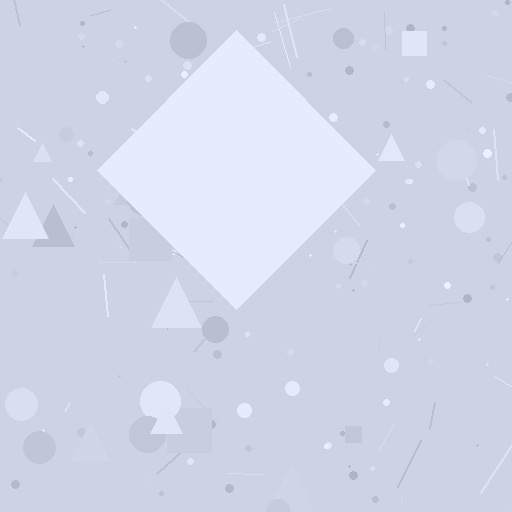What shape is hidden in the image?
A diamond is hidden in the image.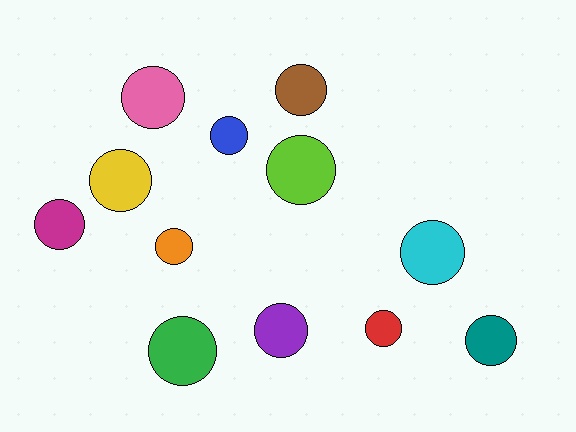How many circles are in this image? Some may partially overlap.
There are 12 circles.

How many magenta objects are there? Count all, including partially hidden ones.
There is 1 magenta object.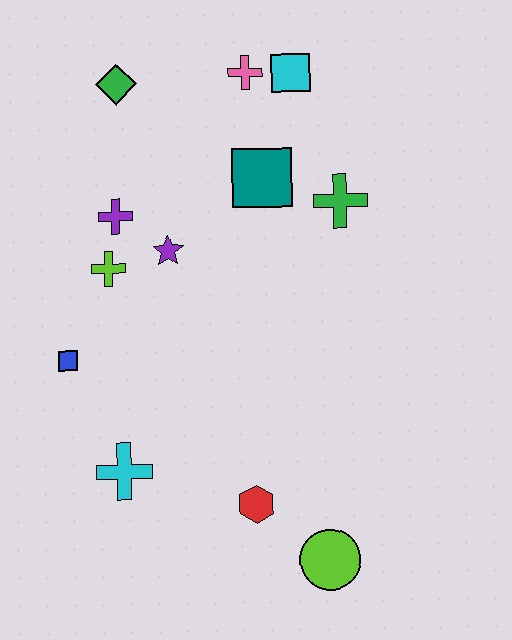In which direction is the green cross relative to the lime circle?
The green cross is above the lime circle.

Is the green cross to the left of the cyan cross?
No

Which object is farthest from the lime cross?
The lime circle is farthest from the lime cross.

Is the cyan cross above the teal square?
No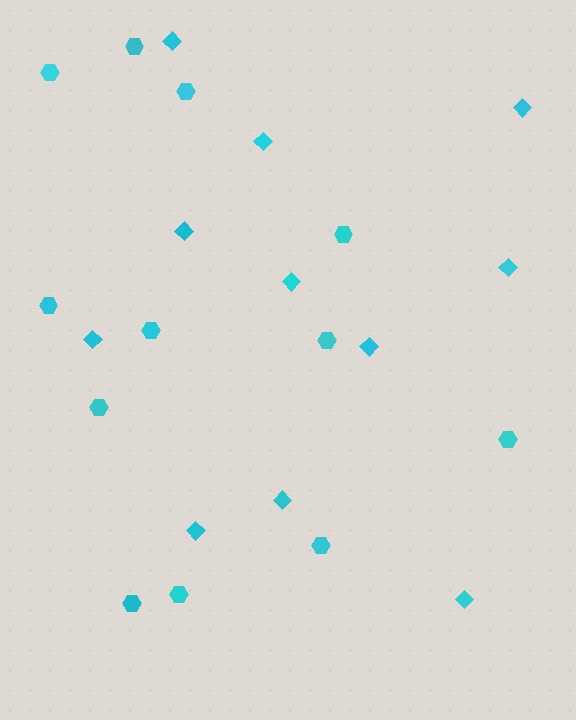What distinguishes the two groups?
There are 2 groups: one group of diamonds (11) and one group of hexagons (12).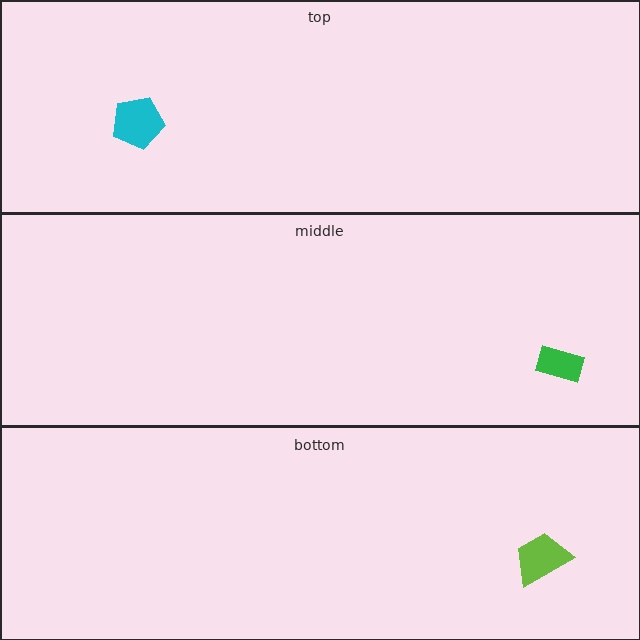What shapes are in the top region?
The cyan pentagon.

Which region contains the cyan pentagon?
The top region.